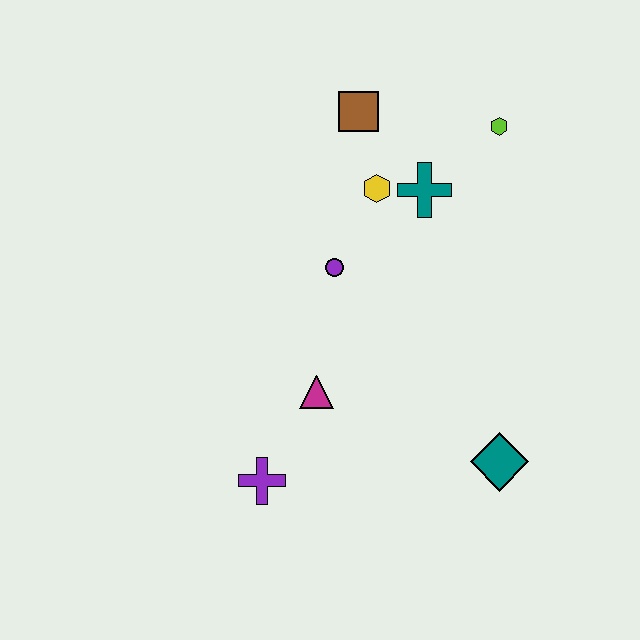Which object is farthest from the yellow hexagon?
The purple cross is farthest from the yellow hexagon.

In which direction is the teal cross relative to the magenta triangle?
The teal cross is above the magenta triangle.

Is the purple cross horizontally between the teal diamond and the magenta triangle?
No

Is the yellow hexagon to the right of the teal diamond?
No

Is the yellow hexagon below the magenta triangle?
No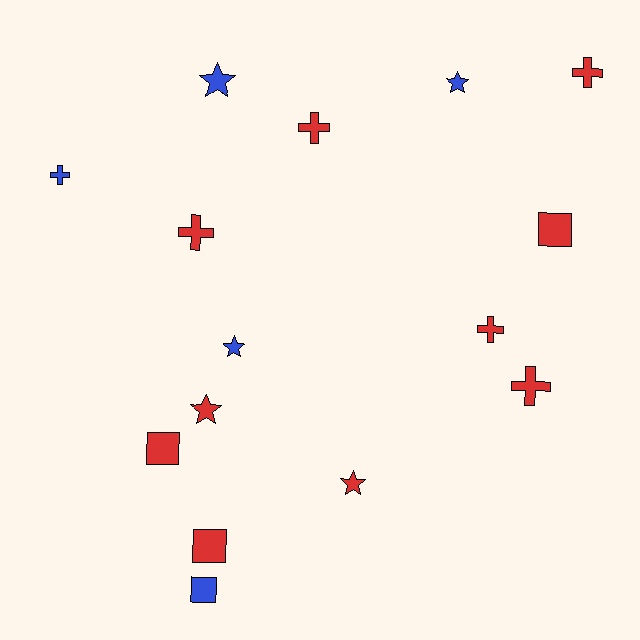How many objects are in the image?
There are 15 objects.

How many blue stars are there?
There are 3 blue stars.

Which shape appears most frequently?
Cross, with 6 objects.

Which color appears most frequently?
Red, with 10 objects.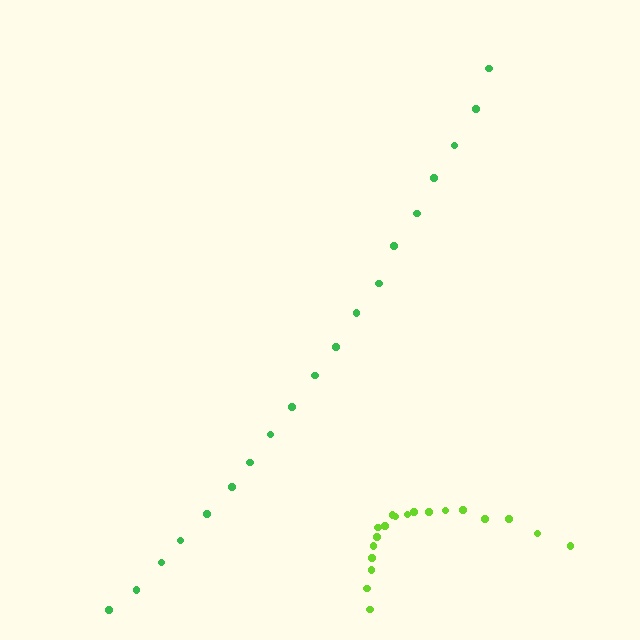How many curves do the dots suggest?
There are 2 distinct paths.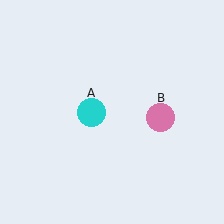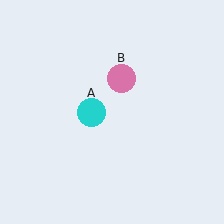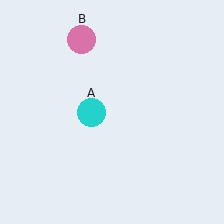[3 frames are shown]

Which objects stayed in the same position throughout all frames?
Cyan circle (object A) remained stationary.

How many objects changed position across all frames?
1 object changed position: pink circle (object B).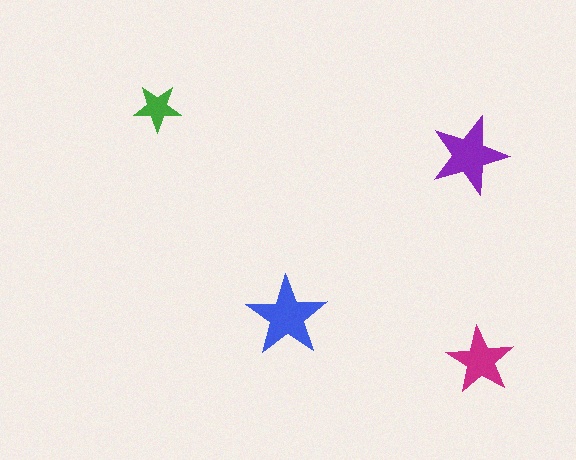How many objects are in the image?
There are 4 objects in the image.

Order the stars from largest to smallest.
the blue one, the purple one, the magenta one, the green one.